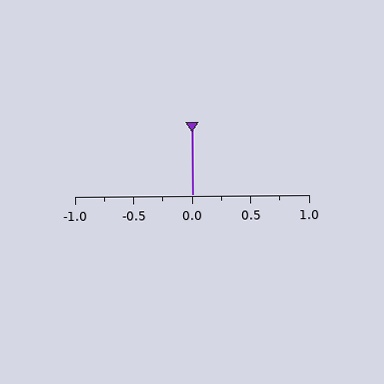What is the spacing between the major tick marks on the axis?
The major ticks are spaced 0.5 apart.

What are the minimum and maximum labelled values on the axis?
The axis runs from -1.0 to 1.0.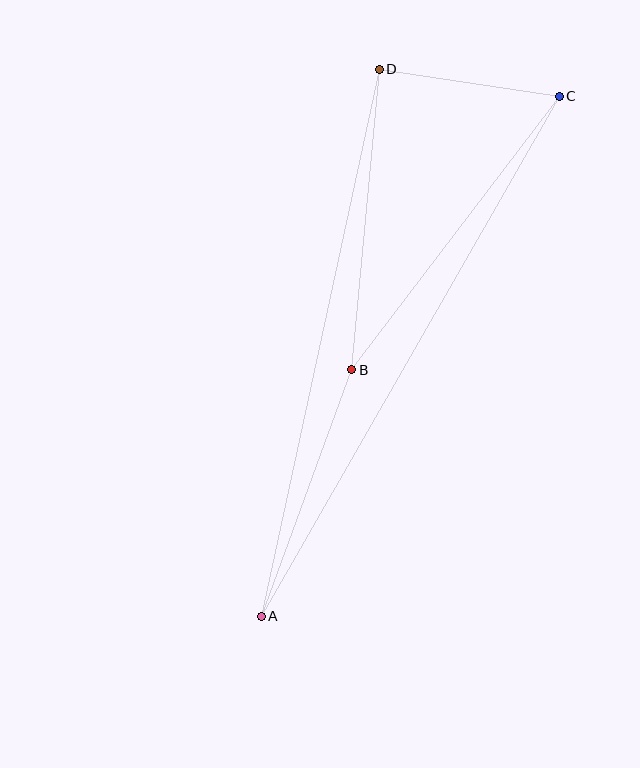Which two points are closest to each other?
Points C and D are closest to each other.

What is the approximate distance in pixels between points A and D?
The distance between A and D is approximately 559 pixels.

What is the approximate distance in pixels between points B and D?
The distance between B and D is approximately 302 pixels.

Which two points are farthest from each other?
Points A and C are farthest from each other.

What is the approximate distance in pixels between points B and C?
The distance between B and C is approximately 343 pixels.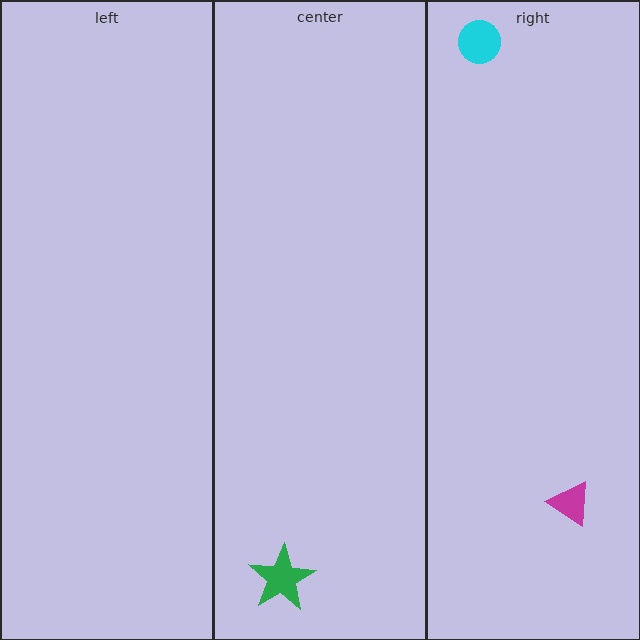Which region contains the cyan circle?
The right region.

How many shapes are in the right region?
2.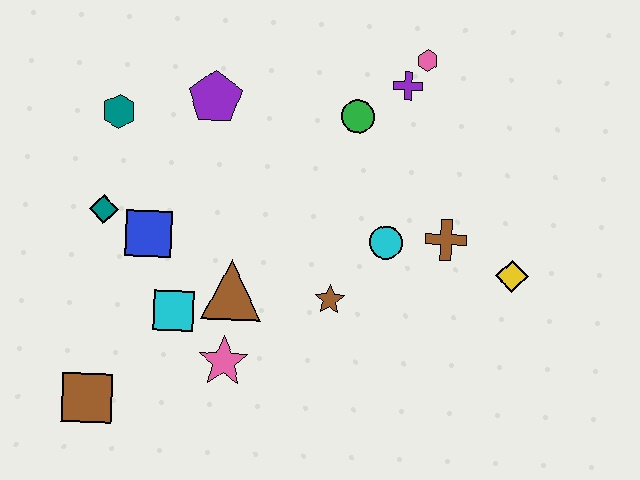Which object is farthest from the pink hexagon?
The brown square is farthest from the pink hexagon.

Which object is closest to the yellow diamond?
The brown cross is closest to the yellow diamond.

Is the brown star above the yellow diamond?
No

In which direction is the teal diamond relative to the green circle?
The teal diamond is to the left of the green circle.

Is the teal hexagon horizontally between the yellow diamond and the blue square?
No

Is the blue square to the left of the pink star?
Yes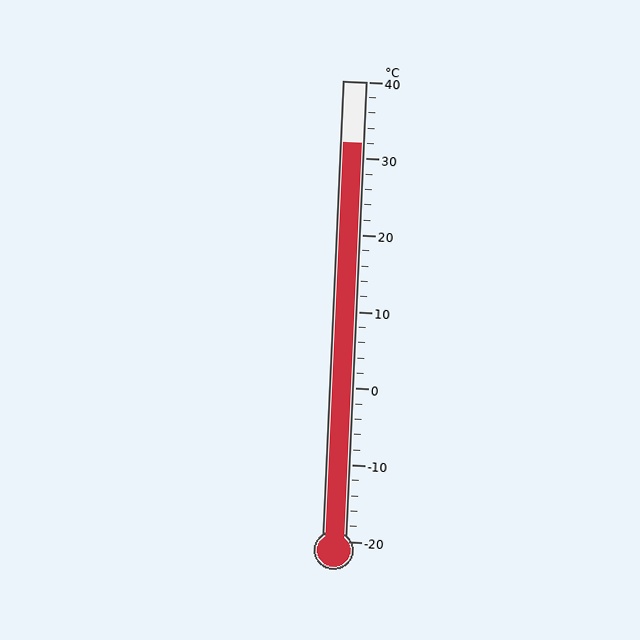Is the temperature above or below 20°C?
The temperature is above 20°C.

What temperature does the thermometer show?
The thermometer shows approximately 32°C.